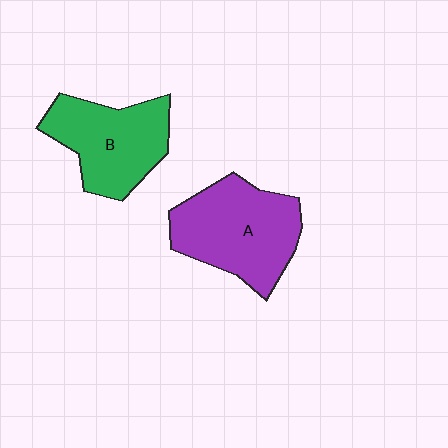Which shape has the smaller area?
Shape B (green).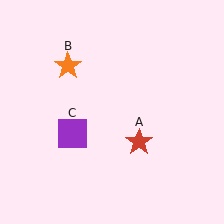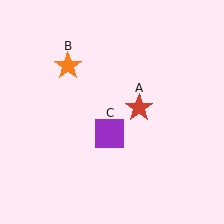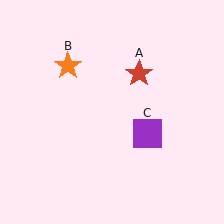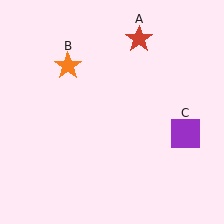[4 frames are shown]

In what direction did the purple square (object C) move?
The purple square (object C) moved right.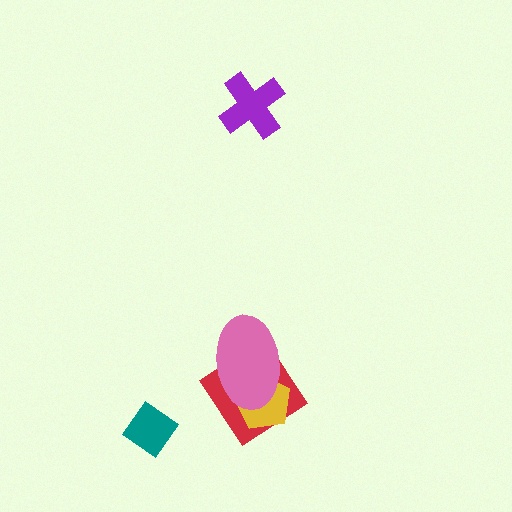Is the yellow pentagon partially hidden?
Yes, it is partially covered by another shape.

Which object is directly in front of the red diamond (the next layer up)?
The yellow pentagon is directly in front of the red diamond.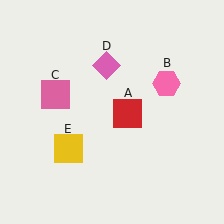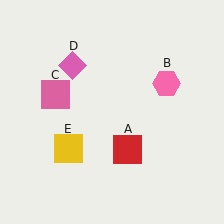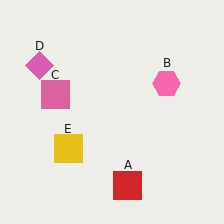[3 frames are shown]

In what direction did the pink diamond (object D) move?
The pink diamond (object D) moved left.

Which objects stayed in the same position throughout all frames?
Pink hexagon (object B) and pink square (object C) and yellow square (object E) remained stationary.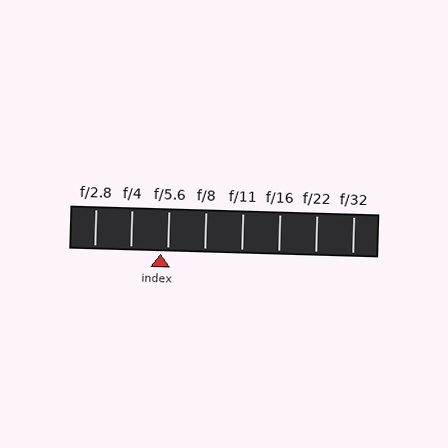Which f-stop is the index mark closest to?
The index mark is closest to f/5.6.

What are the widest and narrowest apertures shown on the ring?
The widest aperture shown is f/2.8 and the narrowest is f/32.